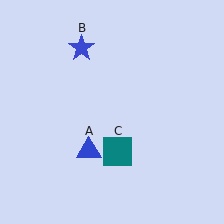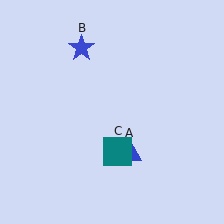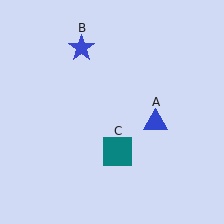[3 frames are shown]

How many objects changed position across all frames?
1 object changed position: blue triangle (object A).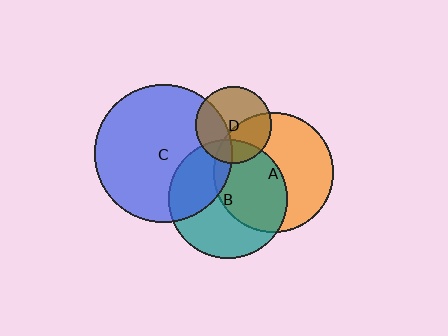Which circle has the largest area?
Circle C (blue).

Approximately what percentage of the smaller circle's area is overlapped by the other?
Approximately 20%.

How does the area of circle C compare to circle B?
Approximately 1.4 times.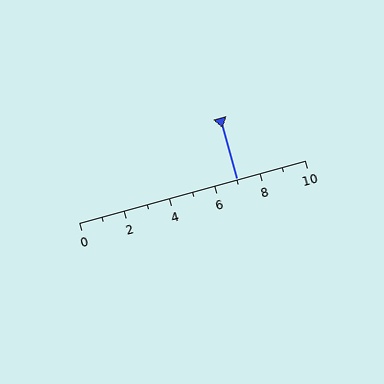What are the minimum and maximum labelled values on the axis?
The axis runs from 0 to 10.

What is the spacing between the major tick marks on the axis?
The major ticks are spaced 2 apart.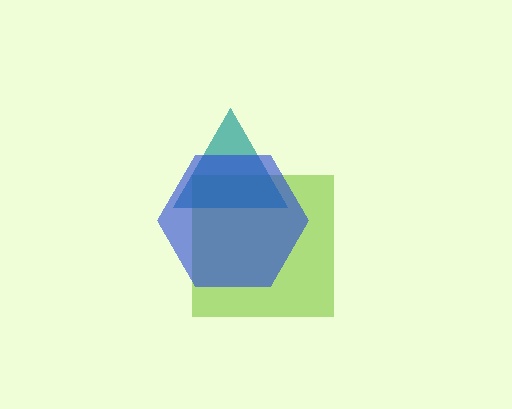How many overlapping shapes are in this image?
There are 3 overlapping shapes in the image.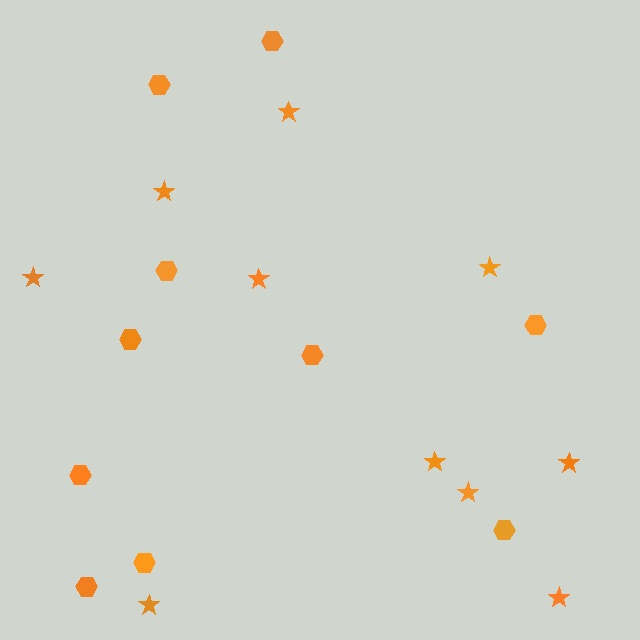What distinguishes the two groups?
There are 2 groups: one group of stars (10) and one group of hexagons (10).